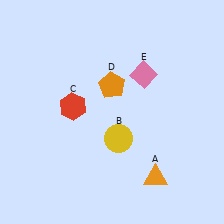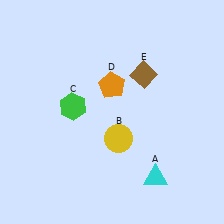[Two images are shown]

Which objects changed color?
A changed from orange to cyan. C changed from red to green. E changed from pink to brown.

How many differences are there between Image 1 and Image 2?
There are 3 differences between the two images.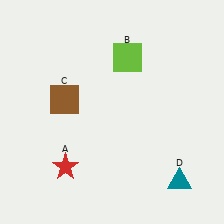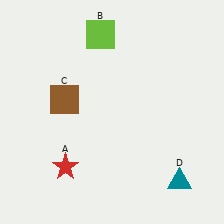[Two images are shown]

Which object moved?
The lime square (B) moved left.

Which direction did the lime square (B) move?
The lime square (B) moved left.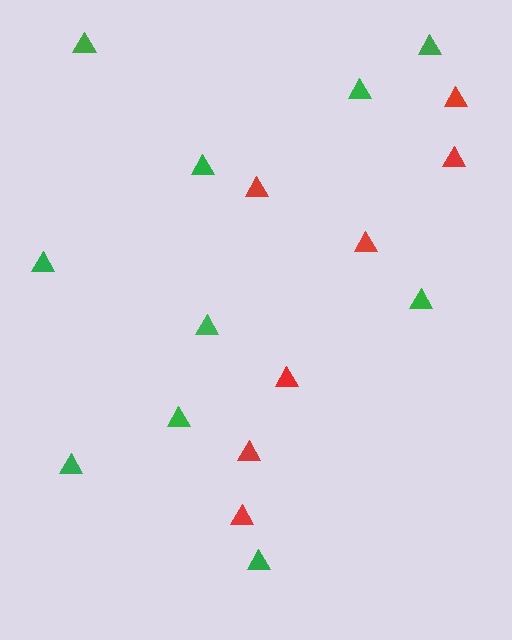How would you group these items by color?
There are 2 groups: one group of green triangles (10) and one group of red triangles (7).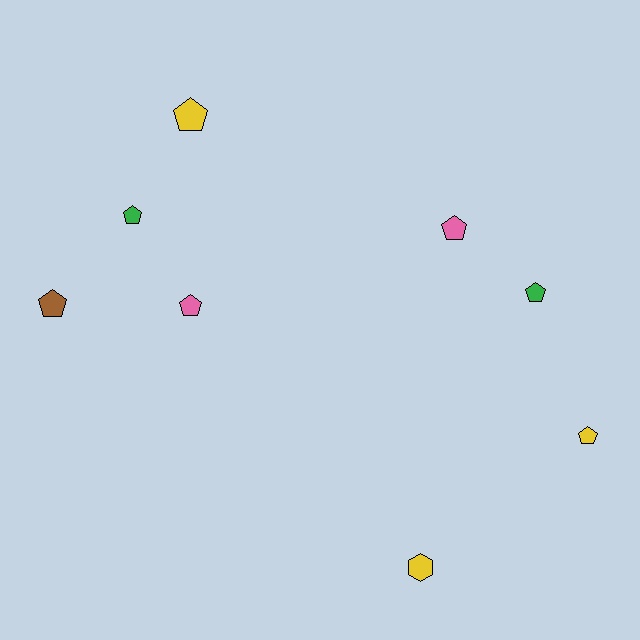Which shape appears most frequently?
Pentagon, with 7 objects.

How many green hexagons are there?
There are no green hexagons.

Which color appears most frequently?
Yellow, with 3 objects.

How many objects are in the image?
There are 8 objects.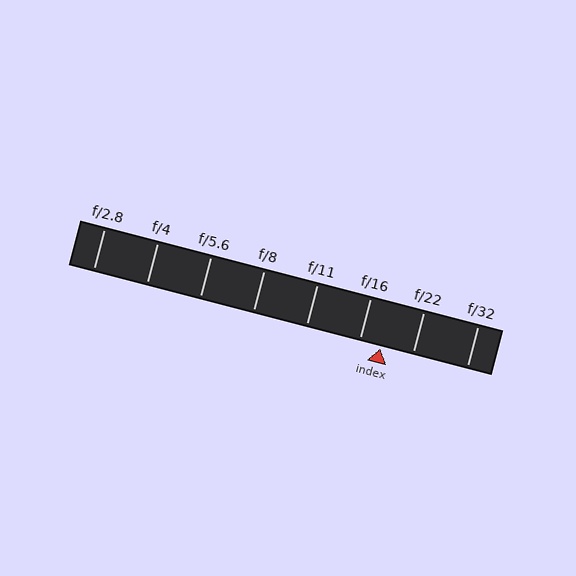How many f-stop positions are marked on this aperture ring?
There are 8 f-stop positions marked.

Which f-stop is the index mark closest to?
The index mark is closest to f/16.